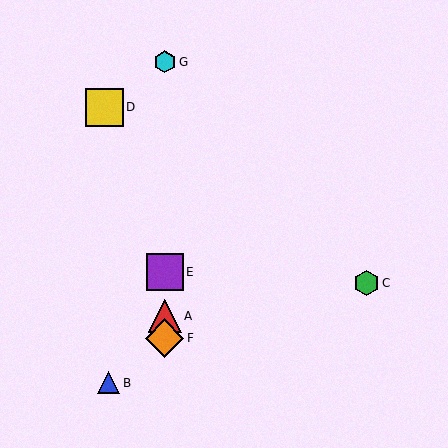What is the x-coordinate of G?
Object G is at x≈165.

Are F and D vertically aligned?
No, F is at x≈165 and D is at x≈105.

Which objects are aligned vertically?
Objects A, E, F, G are aligned vertically.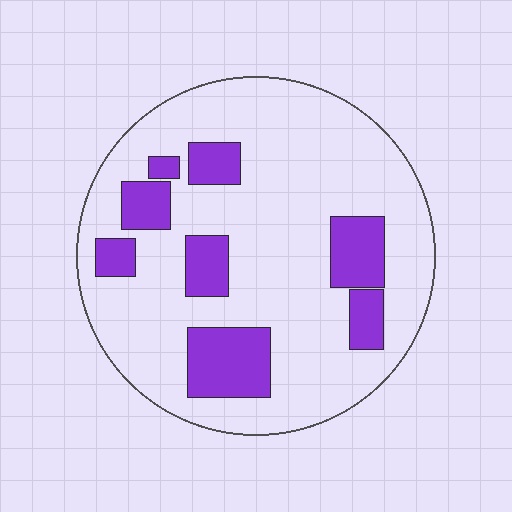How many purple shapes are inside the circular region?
8.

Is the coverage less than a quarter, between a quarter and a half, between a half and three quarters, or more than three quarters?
Less than a quarter.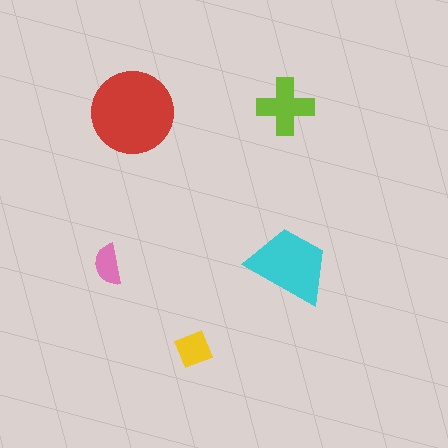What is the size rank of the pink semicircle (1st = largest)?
5th.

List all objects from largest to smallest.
The red circle, the cyan trapezoid, the lime cross, the yellow square, the pink semicircle.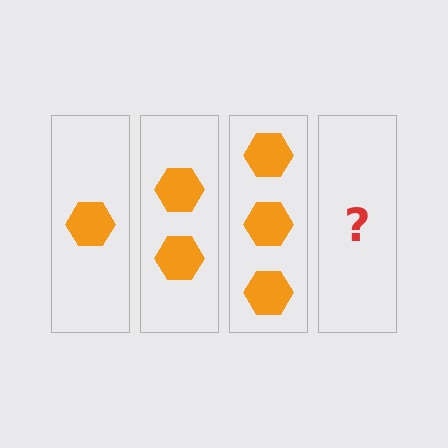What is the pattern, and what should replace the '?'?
The pattern is that each step adds one more hexagon. The '?' should be 4 hexagons.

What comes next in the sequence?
The next element should be 4 hexagons.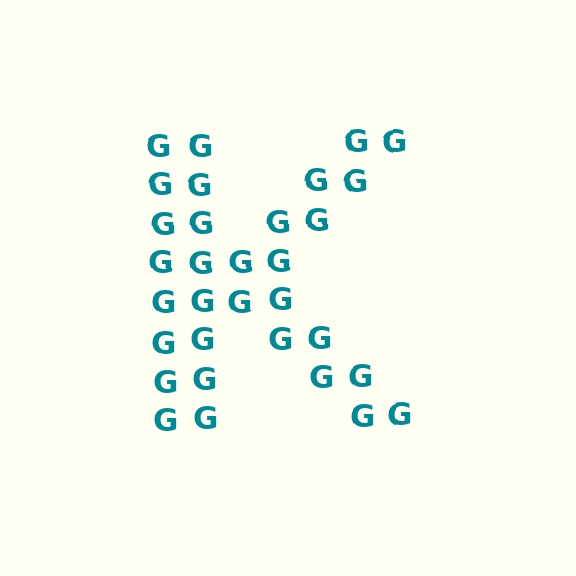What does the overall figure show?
The overall figure shows the letter K.